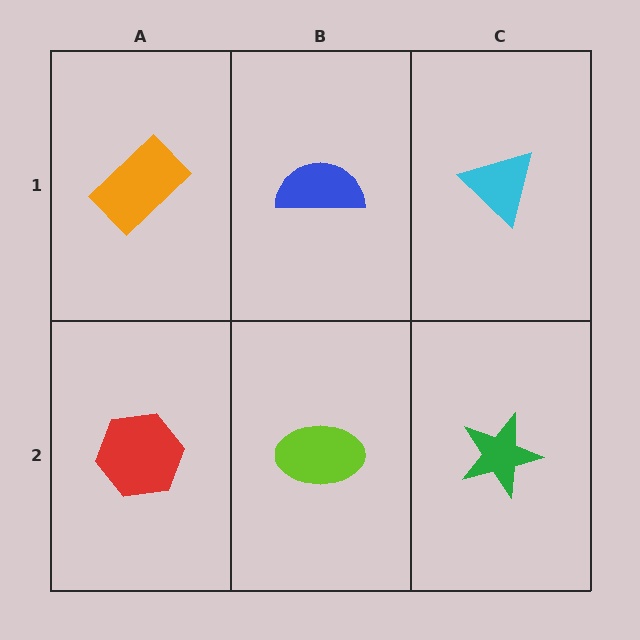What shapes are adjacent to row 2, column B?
A blue semicircle (row 1, column B), a red hexagon (row 2, column A), a green star (row 2, column C).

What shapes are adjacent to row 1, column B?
A lime ellipse (row 2, column B), an orange rectangle (row 1, column A), a cyan triangle (row 1, column C).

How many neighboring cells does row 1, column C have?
2.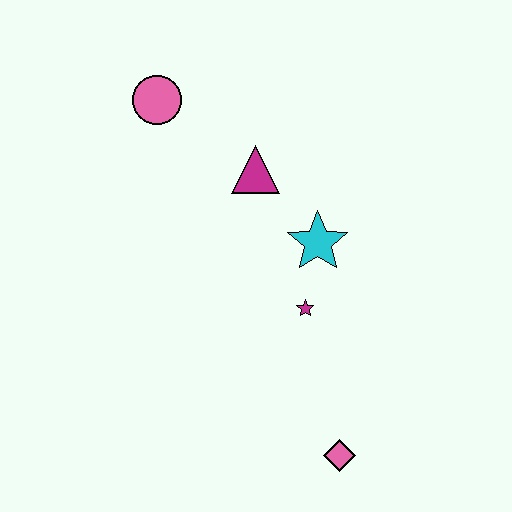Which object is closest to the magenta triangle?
The cyan star is closest to the magenta triangle.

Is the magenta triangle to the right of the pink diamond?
No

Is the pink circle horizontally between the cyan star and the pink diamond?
No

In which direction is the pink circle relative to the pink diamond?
The pink circle is above the pink diamond.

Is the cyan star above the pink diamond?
Yes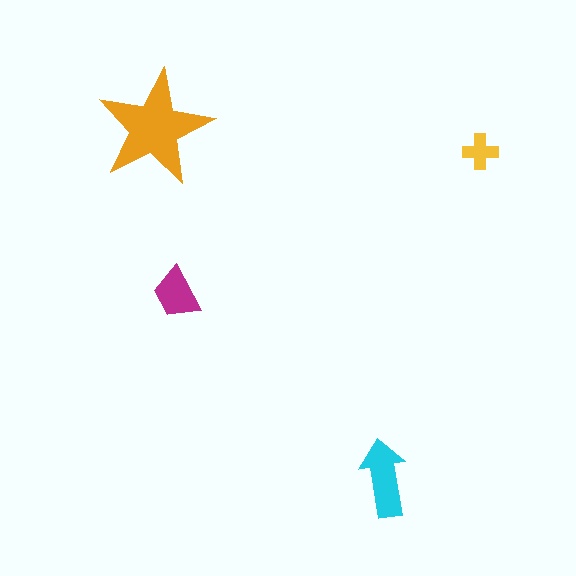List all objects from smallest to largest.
The yellow cross, the magenta trapezoid, the cyan arrow, the orange star.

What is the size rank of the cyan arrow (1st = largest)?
2nd.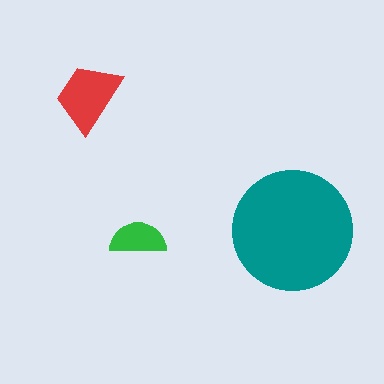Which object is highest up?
The red trapezoid is topmost.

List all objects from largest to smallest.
The teal circle, the red trapezoid, the green semicircle.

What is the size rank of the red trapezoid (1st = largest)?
2nd.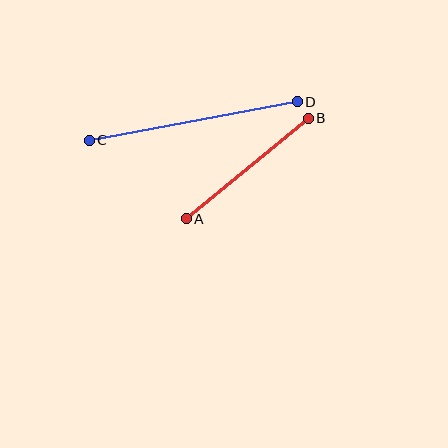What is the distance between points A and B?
The distance is approximately 158 pixels.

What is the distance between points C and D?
The distance is approximately 211 pixels.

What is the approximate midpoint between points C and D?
The midpoint is at approximately (193, 121) pixels.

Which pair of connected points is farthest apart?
Points C and D are farthest apart.